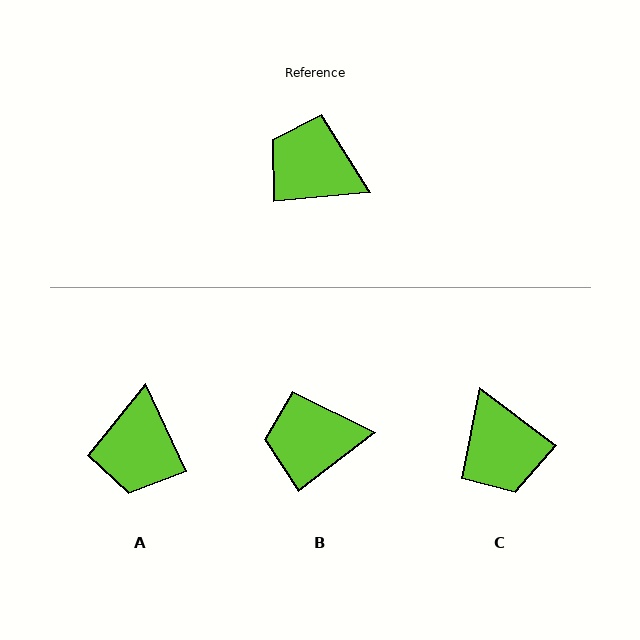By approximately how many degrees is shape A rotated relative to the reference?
Approximately 110 degrees counter-clockwise.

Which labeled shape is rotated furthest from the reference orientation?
C, about 138 degrees away.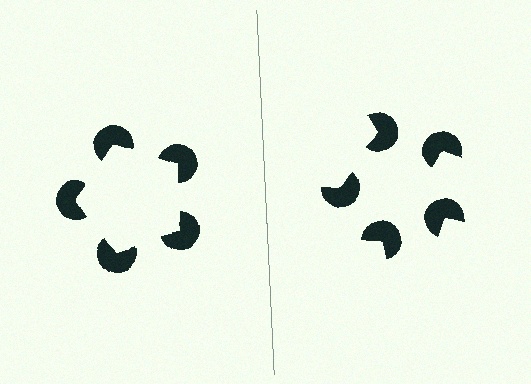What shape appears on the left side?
An illusory pentagon.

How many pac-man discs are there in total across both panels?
10 — 5 on each side.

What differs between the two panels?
The pac-man discs are positioned identically on both sides; only the wedge orientations differ. On the left they align to a pentagon; on the right they are misaligned.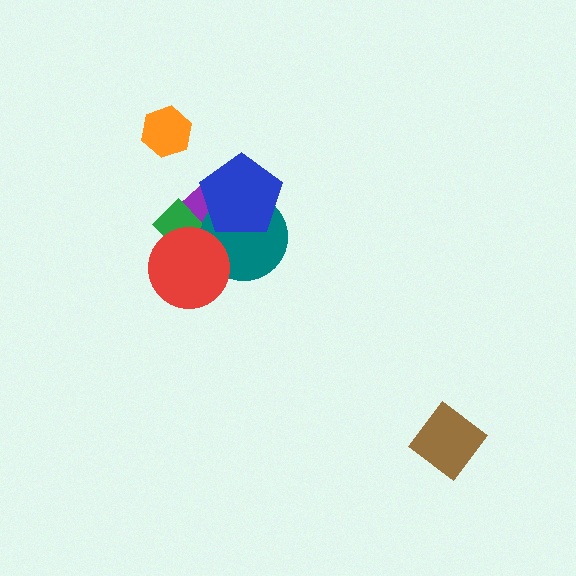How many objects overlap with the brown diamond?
0 objects overlap with the brown diamond.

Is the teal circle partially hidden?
Yes, it is partially covered by another shape.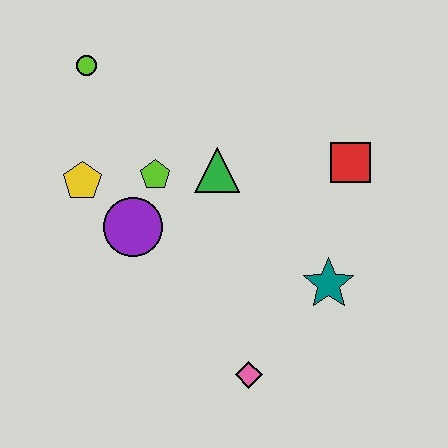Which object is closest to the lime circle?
The yellow pentagon is closest to the lime circle.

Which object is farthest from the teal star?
The lime circle is farthest from the teal star.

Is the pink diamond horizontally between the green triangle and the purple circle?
No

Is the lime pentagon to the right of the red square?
No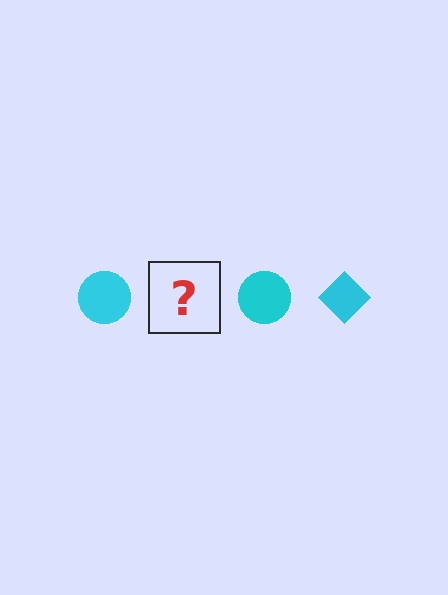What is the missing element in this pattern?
The missing element is a cyan diamond.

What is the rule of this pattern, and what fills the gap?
The rule is that the pattern cycles through circle, diamond shapes in cyan. The gap should be filled with a cyan diamond.